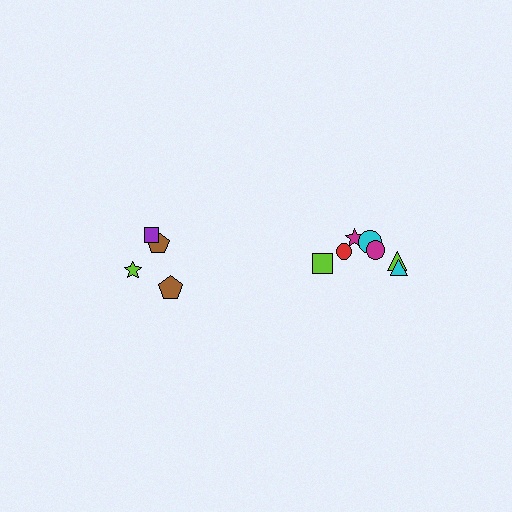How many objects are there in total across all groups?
There are 11 objects.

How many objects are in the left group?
There are 4 objects.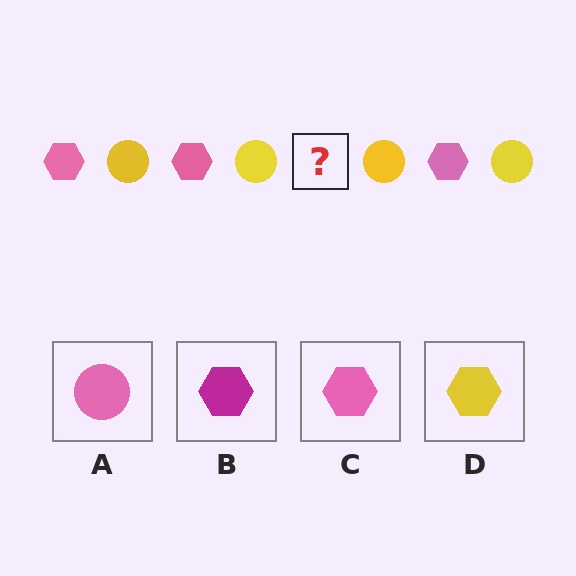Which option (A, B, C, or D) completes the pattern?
C.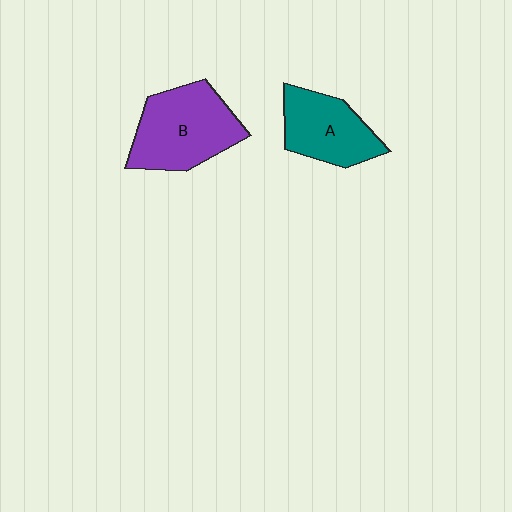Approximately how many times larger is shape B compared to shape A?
Approximately 1.3 times.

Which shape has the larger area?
Shape B (purple).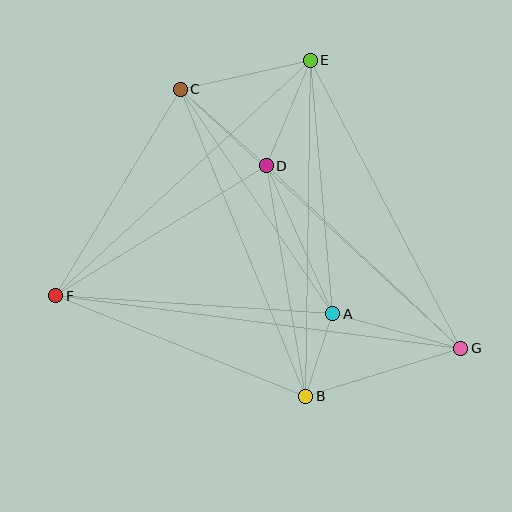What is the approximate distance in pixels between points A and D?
The distance between A and D is approximately 162 pixels.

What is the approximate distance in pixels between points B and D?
The distance between B and D is approximately 234 pixels.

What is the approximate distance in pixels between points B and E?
The distance between B and E is approximately 336 pixels.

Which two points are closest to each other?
Points A and B are closest to each other.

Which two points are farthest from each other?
Points F and G are farthest from each other.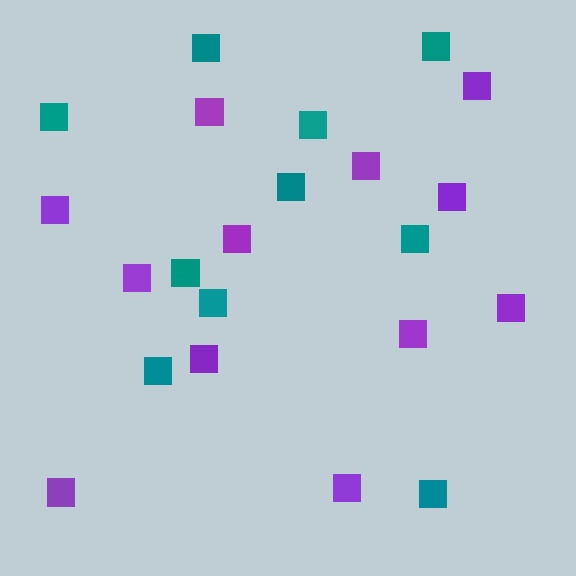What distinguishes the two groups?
There are 2 groups: one group of teal squares (10) and one group of purple squares (12).